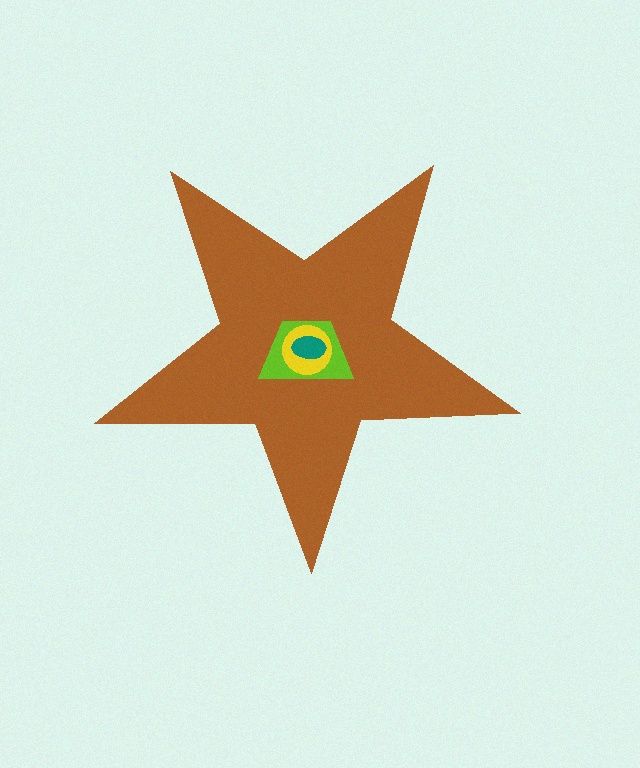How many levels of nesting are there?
4.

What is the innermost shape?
The teal ellipse.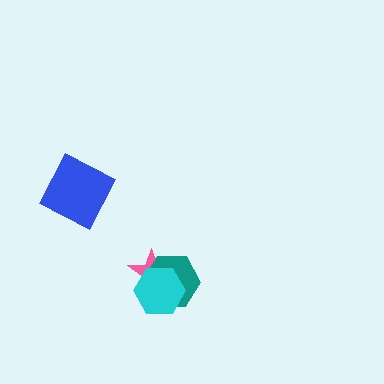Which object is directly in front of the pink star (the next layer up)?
The teal hexagon is directly in front of the pink star.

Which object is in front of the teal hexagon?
The cyan hexagon is in front of the teal hexagon.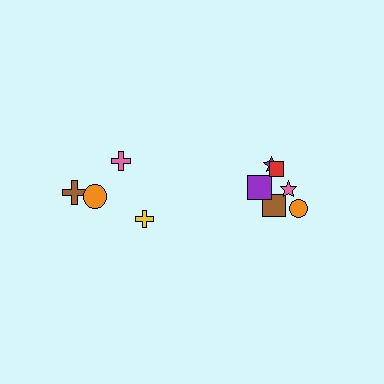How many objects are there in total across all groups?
There are 10 objects.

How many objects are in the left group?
There are 4 objects.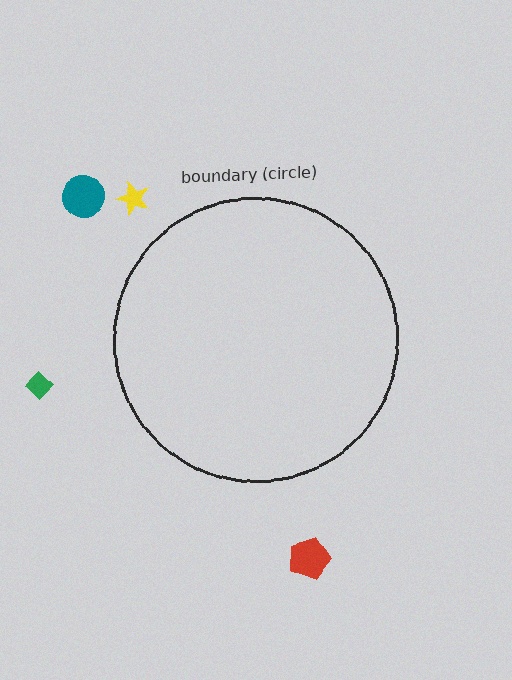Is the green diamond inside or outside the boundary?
Outside.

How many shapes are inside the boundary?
0 inside, 4 outside.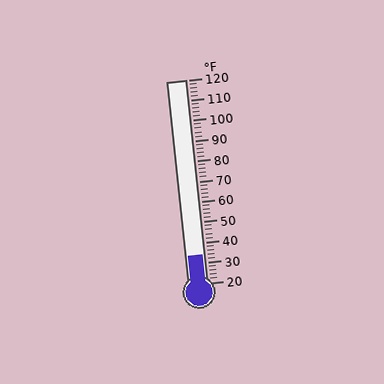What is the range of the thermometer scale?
The thermometer scale ranges from 20°F to 120°F.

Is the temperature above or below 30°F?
The temperature is above 30°F.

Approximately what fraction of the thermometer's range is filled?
The thermometer is filled to approximately 15% of its range.